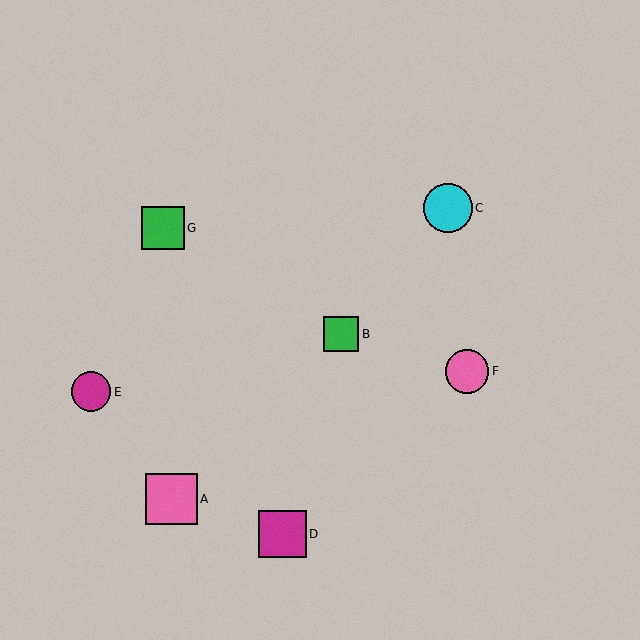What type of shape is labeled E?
Shape E is a magenta circle.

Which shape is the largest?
The pink square (labeled A) is the largest.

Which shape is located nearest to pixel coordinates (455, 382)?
The pink circle (labeled F) at (467, 371) is nearest to that location.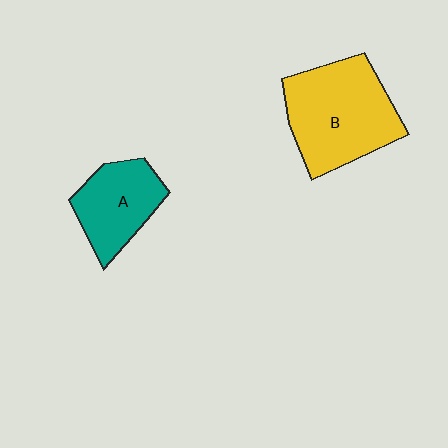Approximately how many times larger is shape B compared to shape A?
Approximately 1.6 times.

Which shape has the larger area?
Shape B (yellow).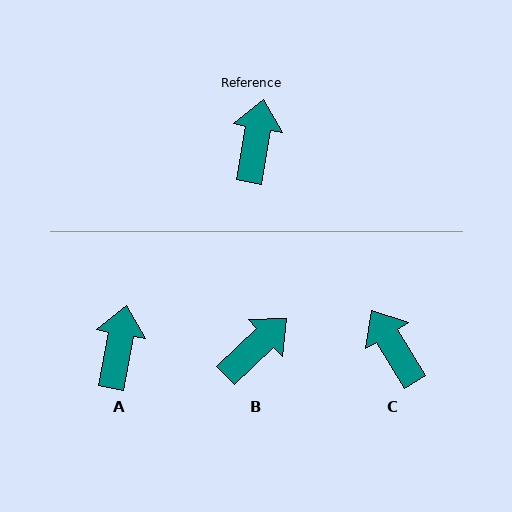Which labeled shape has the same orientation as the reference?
A.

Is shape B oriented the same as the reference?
No, it is off by about 37 degrees.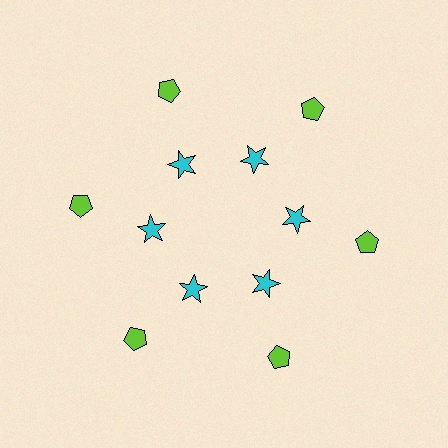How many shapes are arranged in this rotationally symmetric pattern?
There are 12 shapes, arranged in 6 groups of 2.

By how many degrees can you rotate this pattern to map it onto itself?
The pattern maps onto itself every 60 degrees of rotation.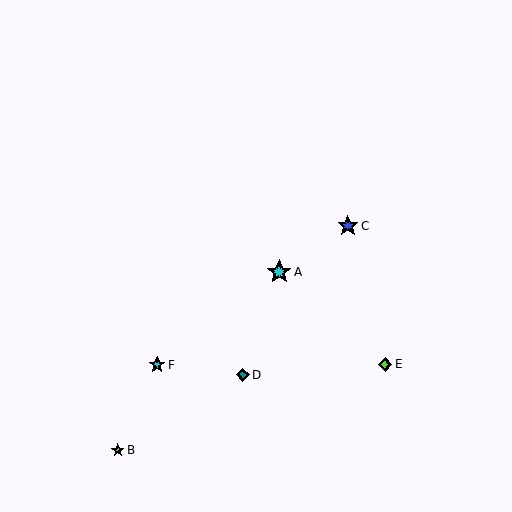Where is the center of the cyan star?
The center of the cyan star is at (157, 365).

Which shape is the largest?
The cyan star (labeled A) is the largest.